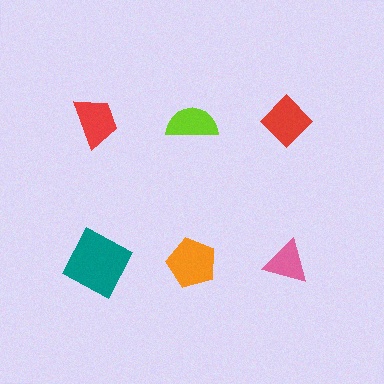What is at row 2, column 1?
A teal square.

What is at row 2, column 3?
A pink triangle.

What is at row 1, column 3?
A red diamond.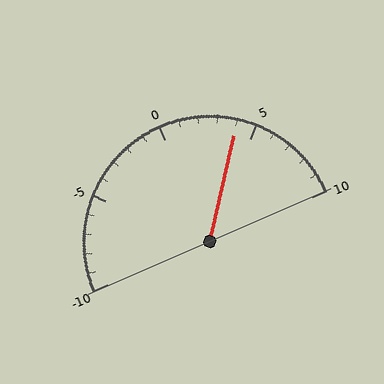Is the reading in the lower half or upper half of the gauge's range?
The reading is in the upper half of the range (-10 to 10).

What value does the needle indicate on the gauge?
The needle indicates approximately 4.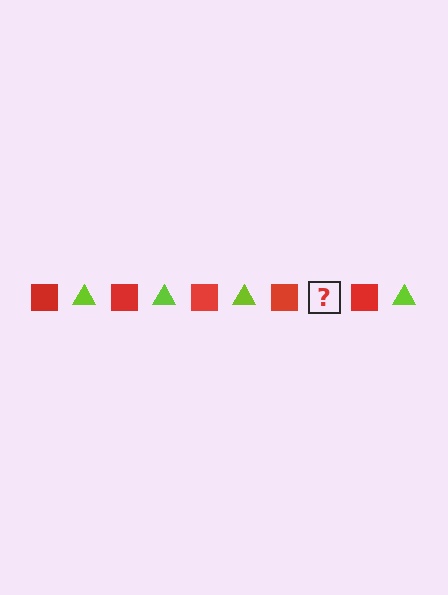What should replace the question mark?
The question mark should be replaced with a lime triangle.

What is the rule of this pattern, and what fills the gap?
The rule is that the pattern alternates between red square and lime triangle. The gap should be filled with a lime triangle.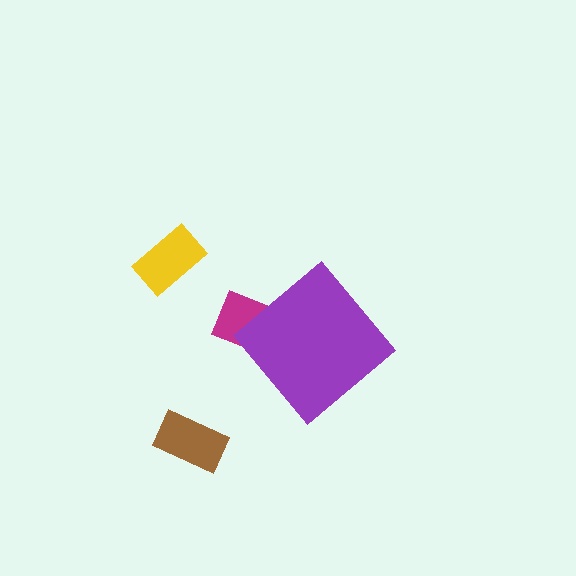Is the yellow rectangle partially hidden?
No, the yellow rectangle is fully visible.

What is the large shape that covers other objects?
A purple diamond.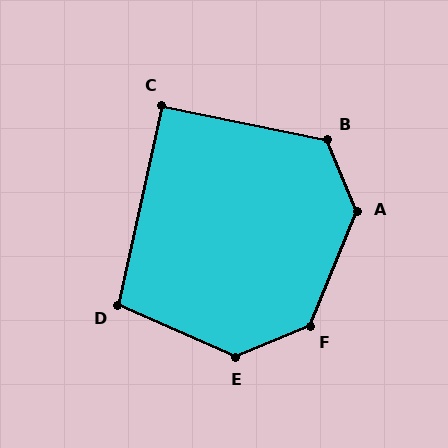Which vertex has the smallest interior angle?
C, at approximately 91 degrees.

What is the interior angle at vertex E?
Approximately 134 degrees (obtuse).